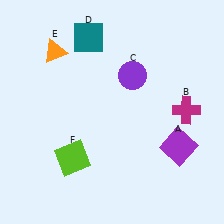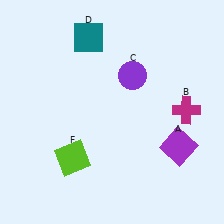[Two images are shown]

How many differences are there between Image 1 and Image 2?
There is 1 difference between the two images.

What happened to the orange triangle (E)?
The orange triangle (E) was removed in Image 2. It was in the top-left area of Image 1.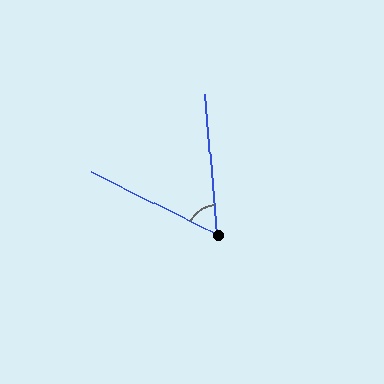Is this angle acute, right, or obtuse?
It is acute.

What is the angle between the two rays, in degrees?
Approximately 59 degrees.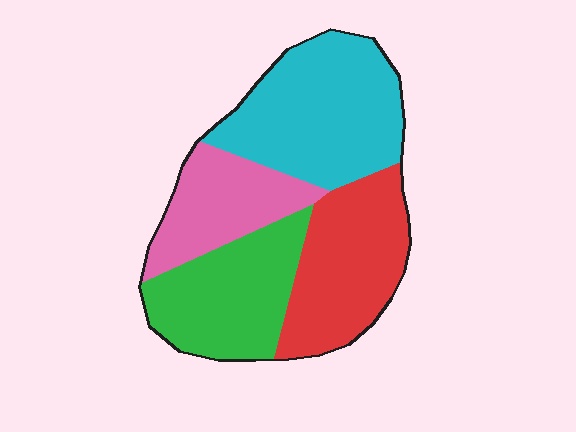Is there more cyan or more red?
Cyan.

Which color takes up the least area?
Pink, at roughly 20%.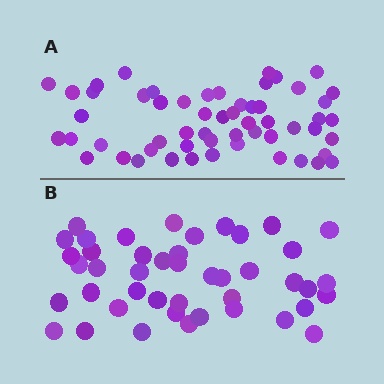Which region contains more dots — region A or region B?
Region A (the top region) has more dots.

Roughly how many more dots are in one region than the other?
Region A has roughly 12 or so more dots than region B.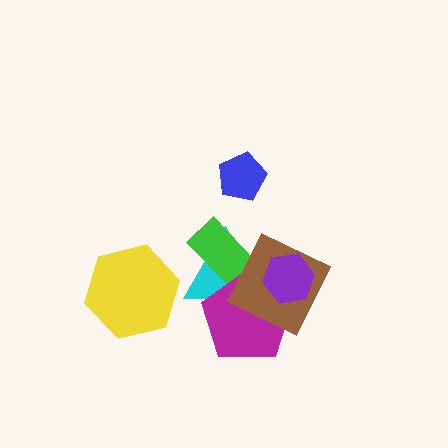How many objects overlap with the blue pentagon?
0 objects overlap with the blue pentagon.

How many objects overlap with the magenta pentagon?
3 objects overlap with the magenta pentagon.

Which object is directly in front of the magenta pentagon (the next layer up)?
The brown square is directly in front of the magenta pentagon.